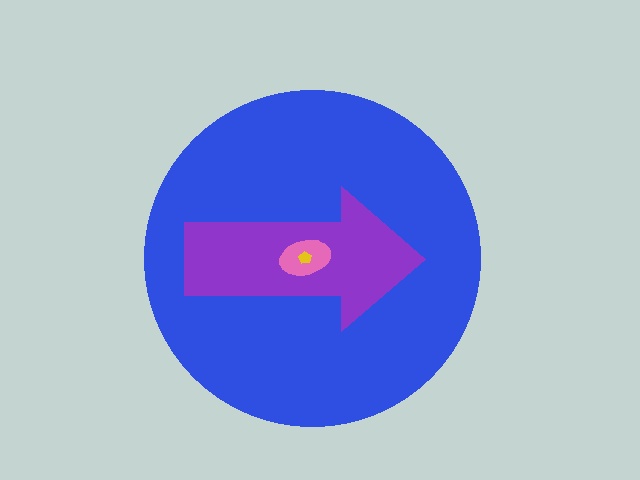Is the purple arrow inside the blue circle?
Yes.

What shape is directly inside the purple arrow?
The pink ellipse.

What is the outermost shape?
The blue circle.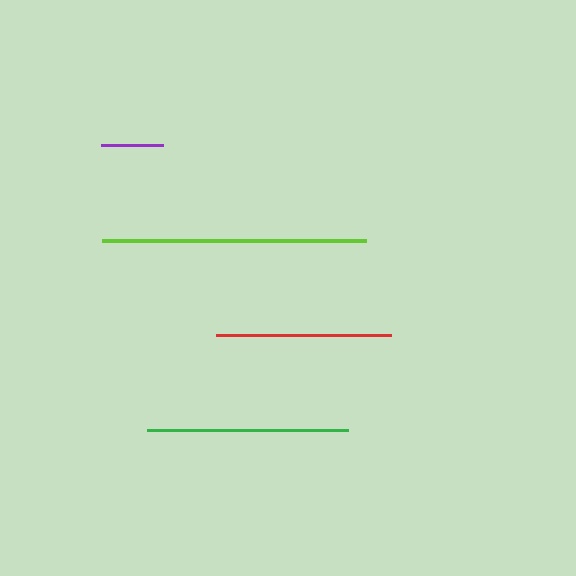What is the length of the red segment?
The red segment is approximately 175 pixels long.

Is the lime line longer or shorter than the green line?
The lime line is longer than the green line.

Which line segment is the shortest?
The purple line is the shortest at approximately 63 pixels.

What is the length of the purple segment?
The purple segment is approximately 63 pixels long.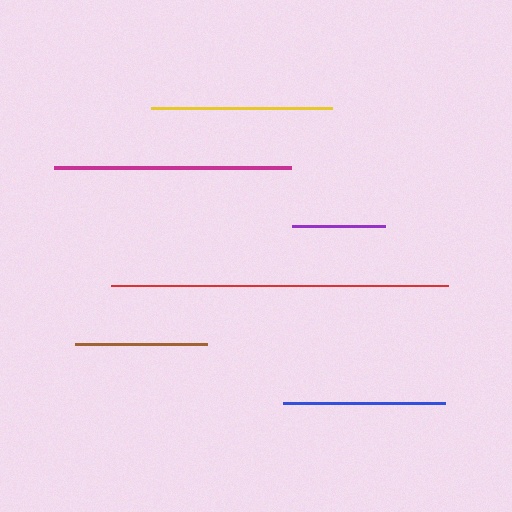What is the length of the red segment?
The red segment is approximately 337 pixels long.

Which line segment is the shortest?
The purple line is the shortest at approximately 93 pixels.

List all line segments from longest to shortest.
From longest to shortest: red, magenta, yellow, blue, brown, purple.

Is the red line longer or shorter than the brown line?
The red line is longer than the brown line.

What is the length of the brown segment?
The brown segment is approximately 133 pixels long.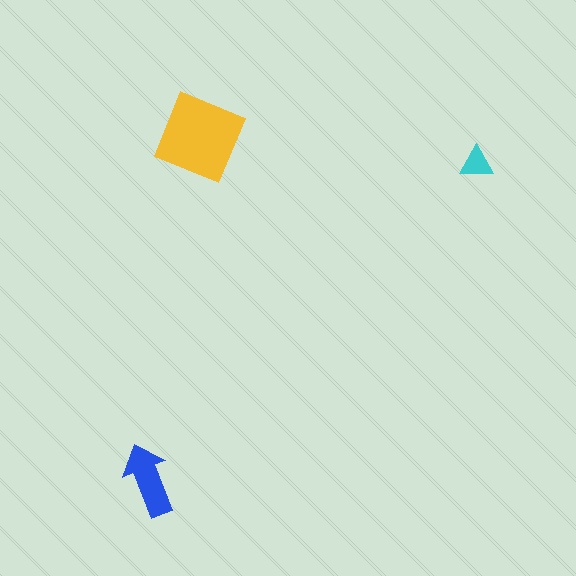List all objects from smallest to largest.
The cyan triangle, the blue arrow, the yellow square.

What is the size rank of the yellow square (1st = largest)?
1st.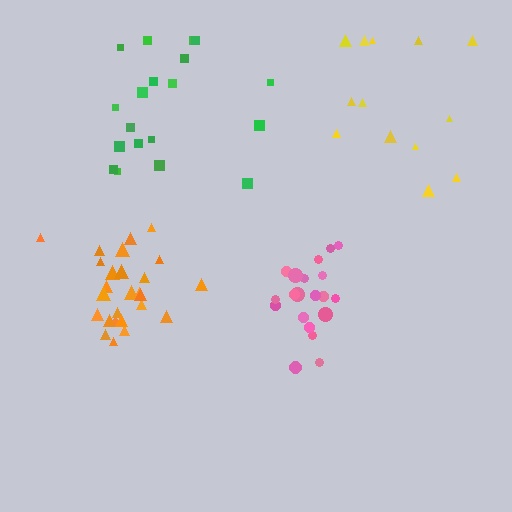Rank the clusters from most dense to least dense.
orange, pink, green, yellow.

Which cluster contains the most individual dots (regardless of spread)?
Orange (28).